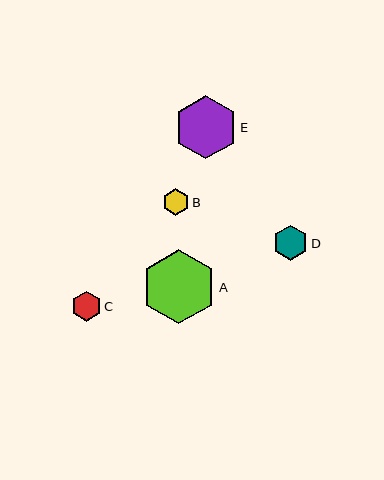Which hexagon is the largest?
Hexagon A is the largest with a size of approximately 74 pixels.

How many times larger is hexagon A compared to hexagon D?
Hexagon A is approximately 2.1 times the size of hexagon D.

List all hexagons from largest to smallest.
From largest to smallest: A, E, D, C, B.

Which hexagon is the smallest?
Hexagon B is the smallest with a size of approximately 27 pixels.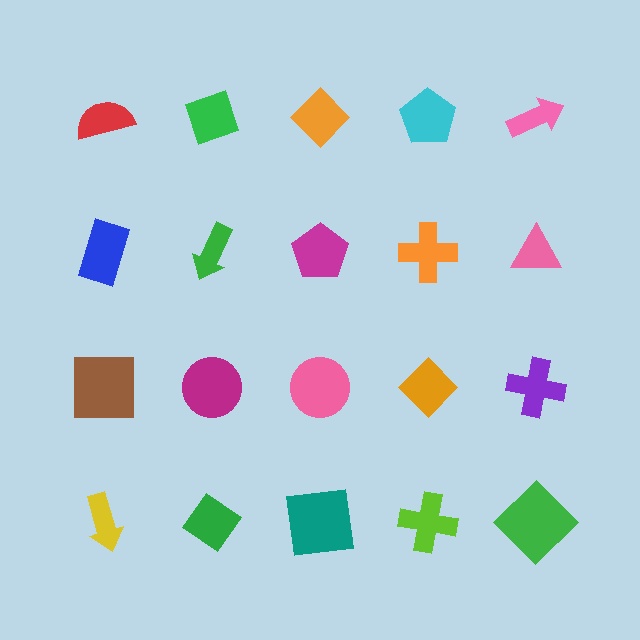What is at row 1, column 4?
A cyan pentagon.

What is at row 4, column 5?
A green diamond.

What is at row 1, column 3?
An orange diamond.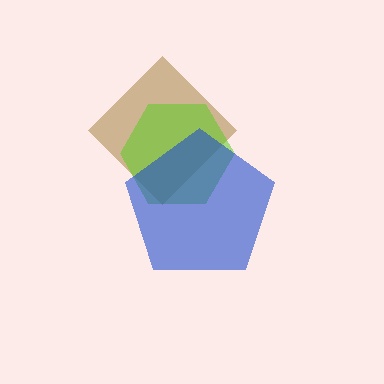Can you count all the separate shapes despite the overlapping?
Yes, there are 3 separate shapes.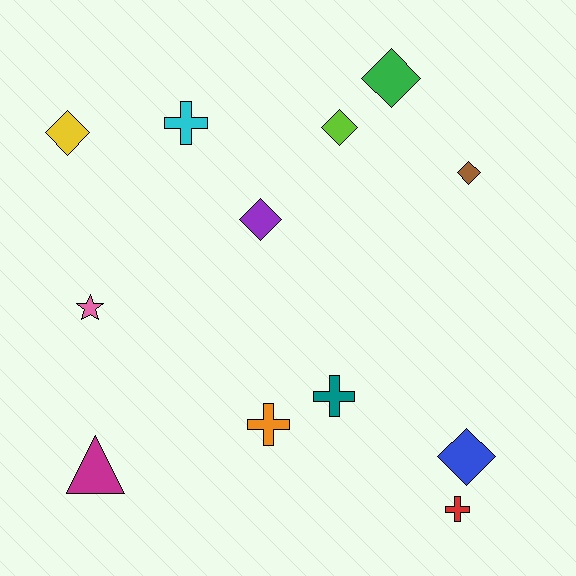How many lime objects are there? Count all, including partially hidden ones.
There is 1 lime object.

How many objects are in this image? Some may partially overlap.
There are 12 objects.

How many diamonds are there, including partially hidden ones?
There are 6 diamonds.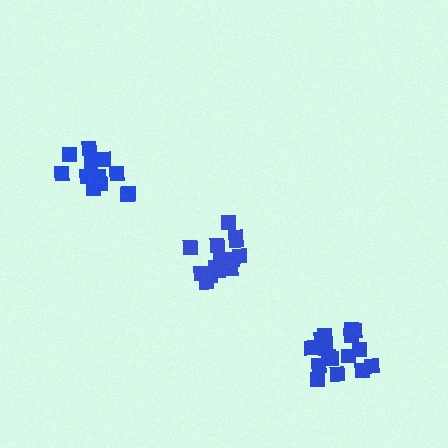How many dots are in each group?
Group 1: 13 dots, Group 2: 16 dots, Group 3: 15 dots (44 total).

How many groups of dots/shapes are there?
There are 3 groups.